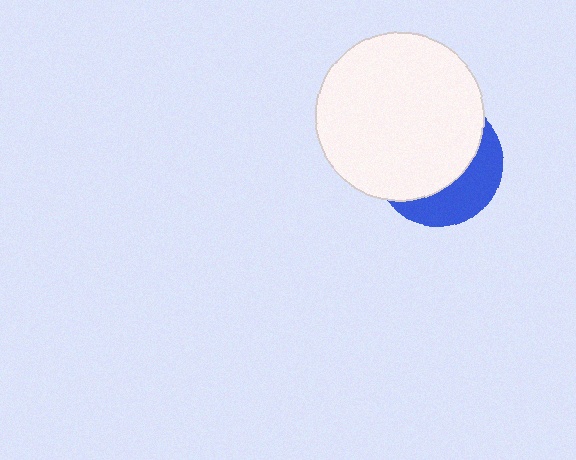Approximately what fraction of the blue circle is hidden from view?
Roughly 65% of the blue circle is hidden behind the white circle.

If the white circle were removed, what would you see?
You would see the complete blue circle.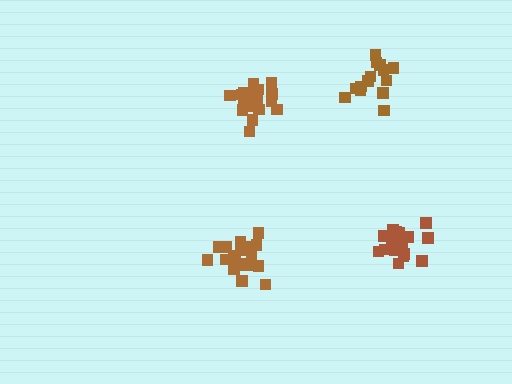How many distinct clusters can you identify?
There are 4 distinct clusters.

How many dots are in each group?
Group 1: 14 dots, Group 2: 20 dots, Group 3: 20 dots, Group 4: 19 dots (73 total).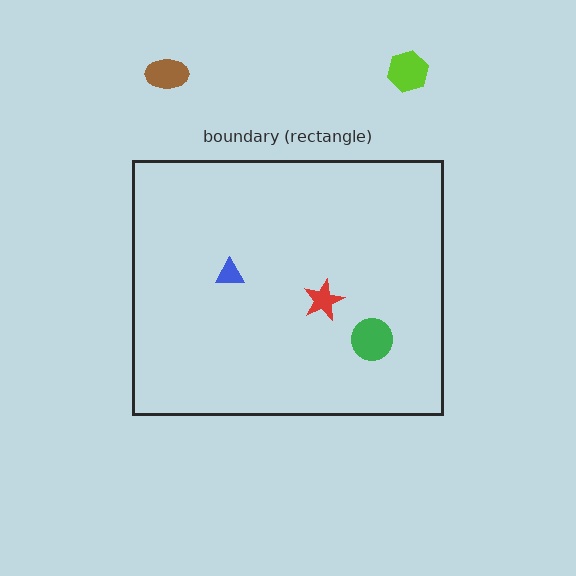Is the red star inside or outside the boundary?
Inside.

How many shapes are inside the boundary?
3 inside, 2 outside.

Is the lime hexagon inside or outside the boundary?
Outside.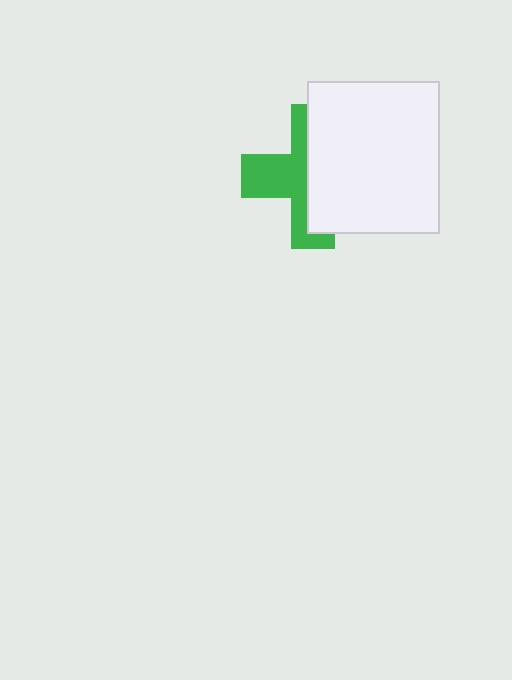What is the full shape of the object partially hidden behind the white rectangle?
The partially hidden object is a green cross.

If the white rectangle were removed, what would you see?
You would see the complete green cross.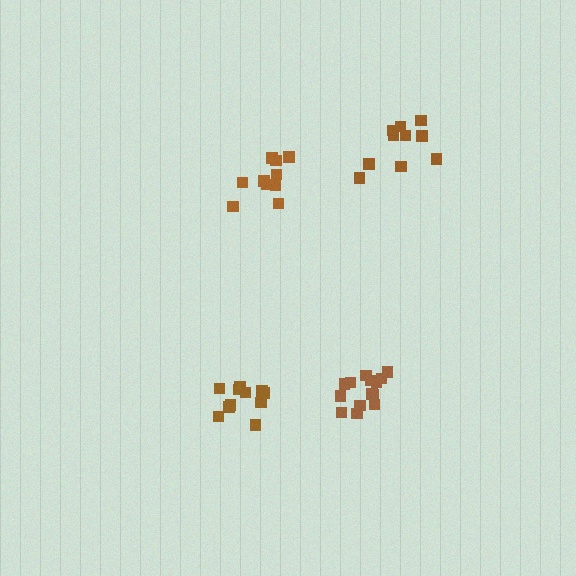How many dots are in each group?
Group 1: 11 dots, Group 2: 10 dots, Group 3: 14 dots, Group 4: 10 dots (45 total).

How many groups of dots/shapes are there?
There are 4 groups.